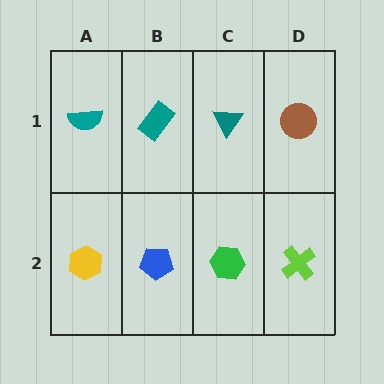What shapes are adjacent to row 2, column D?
A brown circle (row 1, column D), a green hexagon (row 2, column C).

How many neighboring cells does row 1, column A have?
2.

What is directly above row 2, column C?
A teal triangle.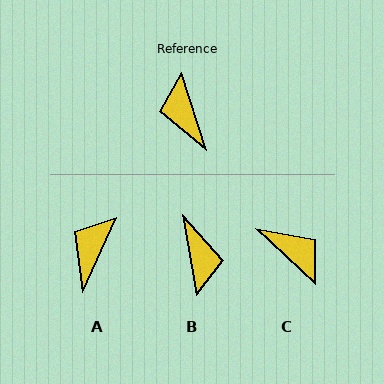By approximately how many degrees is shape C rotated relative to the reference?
Approximately 151 degrees clockwise.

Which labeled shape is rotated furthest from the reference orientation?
B, about 172 degrees away.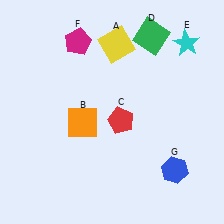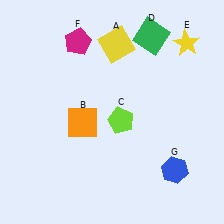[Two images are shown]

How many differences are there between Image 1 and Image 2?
There are 2 differences between the two images.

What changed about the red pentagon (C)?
In Image 1, C is red. In Image 2, it changed to lime.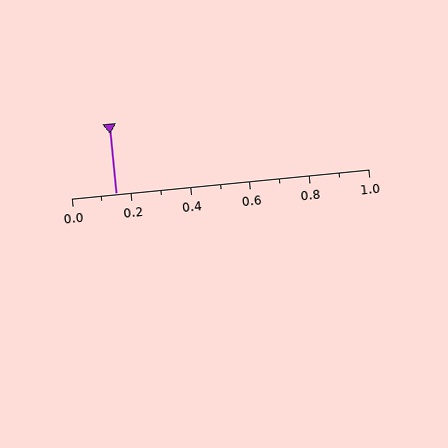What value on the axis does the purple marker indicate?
The marker indicates approximately 0.15.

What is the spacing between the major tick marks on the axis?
The major ticks are spaced 0.2 apart.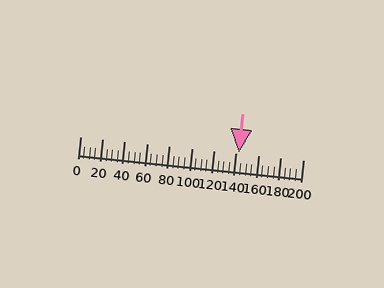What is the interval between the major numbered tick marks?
The major tick marks are spaced 20 units apart.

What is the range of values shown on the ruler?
The ruler shows values from 0 to 200.